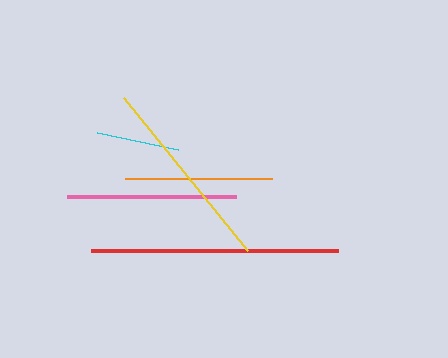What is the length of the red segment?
The red segment is approximately 247 pixels long.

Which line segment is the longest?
The red line is the longest at approximately 247 pixels.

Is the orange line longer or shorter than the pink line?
The pink line is longer than the orange line.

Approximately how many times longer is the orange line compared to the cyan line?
The orange line is approximately 1.8 times the length of the cyan line.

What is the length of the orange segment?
The orange segment is approximately 147 pixels long.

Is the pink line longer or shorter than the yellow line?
The yellow line is longer than the pink line.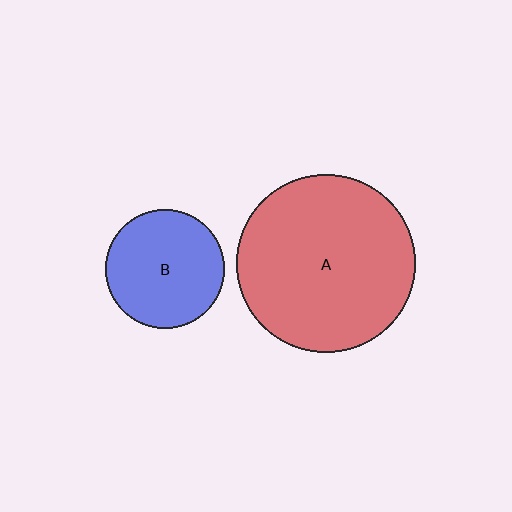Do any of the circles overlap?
No, none of the circles overlap.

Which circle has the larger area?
Circle A (red).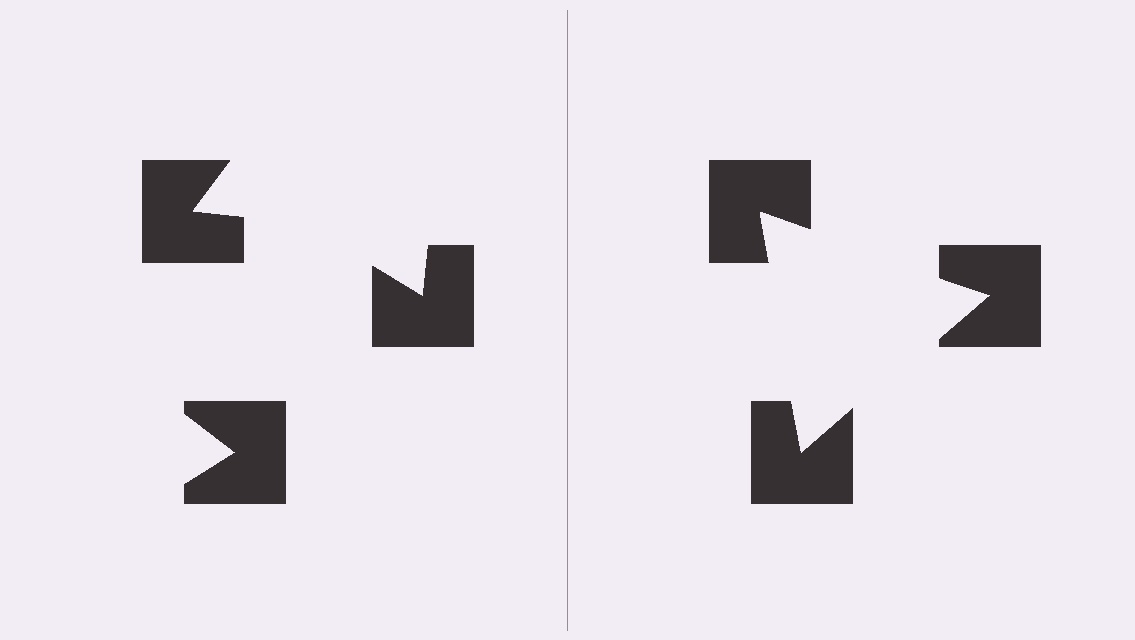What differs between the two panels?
The notched squares are positioned identically on both sides; only the wedge orientations differ. On the right they align to a triangle; on the left they are misaligned.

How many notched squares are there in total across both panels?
6 — 3 on each side.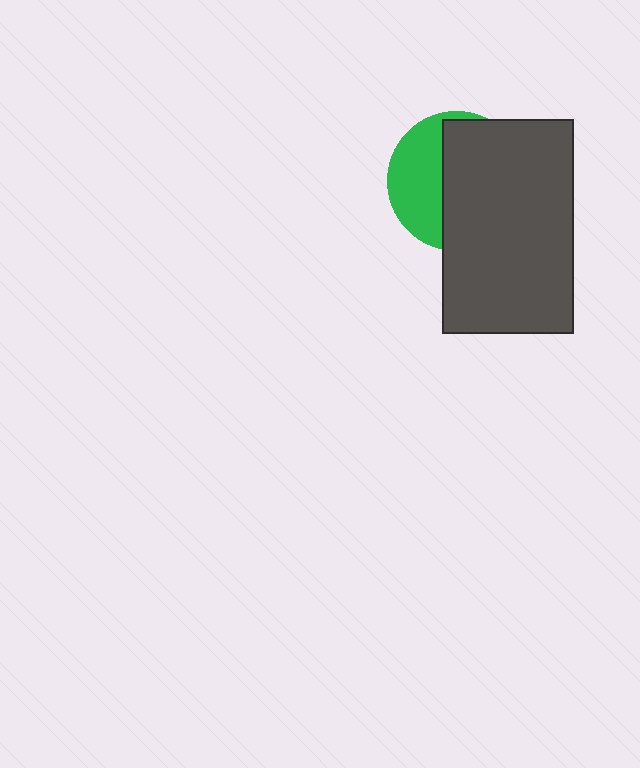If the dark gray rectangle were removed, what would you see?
You would see the complete green circle.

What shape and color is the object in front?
The object in front is a dark gray rectangle.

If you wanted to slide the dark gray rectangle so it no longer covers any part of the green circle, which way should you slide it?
Slide it right — that is the most direct way to separate the two shapes.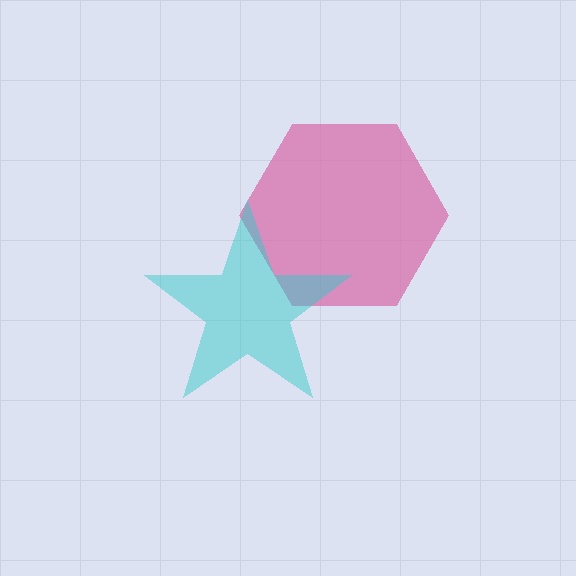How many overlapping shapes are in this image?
There are 2 overlapping shapes in the image.